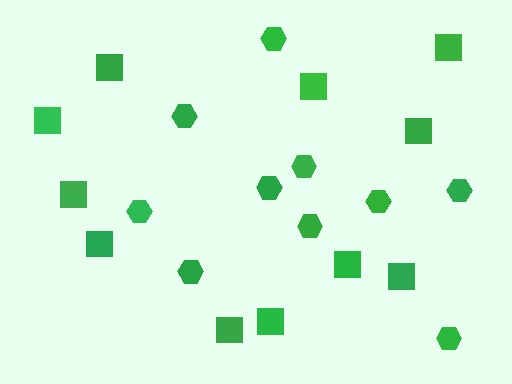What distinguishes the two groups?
There are 2 groups: one group of squares (11) and one group of hexagons (10).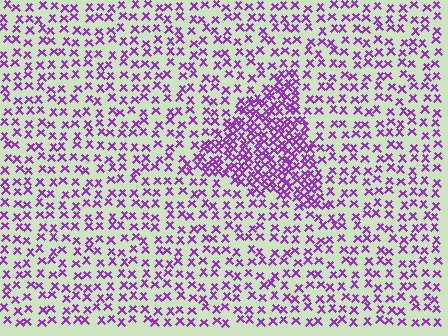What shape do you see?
I see a triangle.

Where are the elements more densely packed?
The elements are more densely packed inside the triangle boundary.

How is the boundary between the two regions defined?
The boundary is defined by a change in element density (approximately 2.3x ratio). All elements are the same color, size, and shape.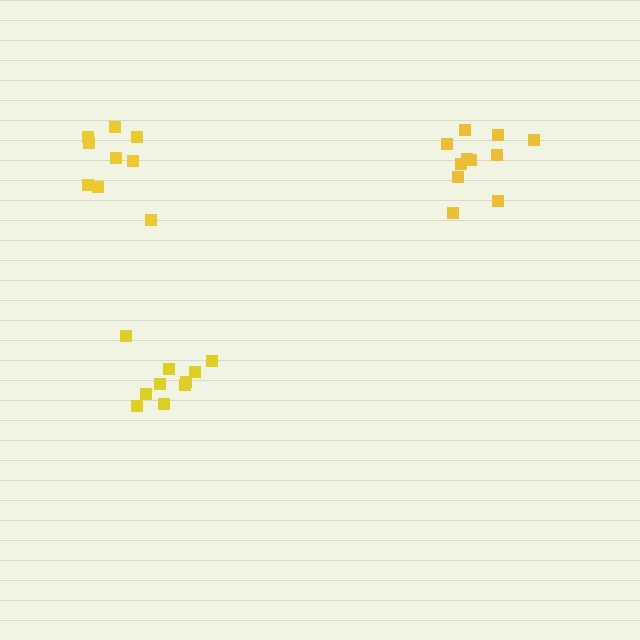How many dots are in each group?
Group 1: 10 dots, Group 2: 11 dots, Group 3: 9 dots (30 total).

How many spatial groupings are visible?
There are 3 spatial groupings.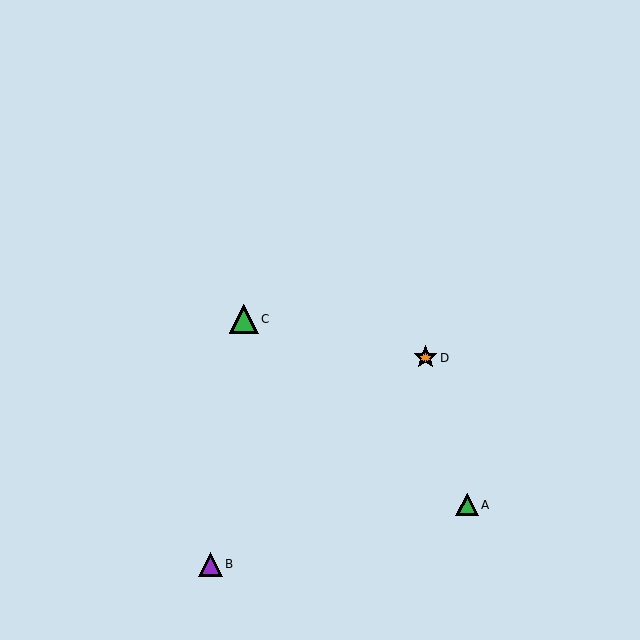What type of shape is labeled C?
Shape C is a green triangle.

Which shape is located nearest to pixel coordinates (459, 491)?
The green triangle (labeled A) at (467, 505) is nearest to that location.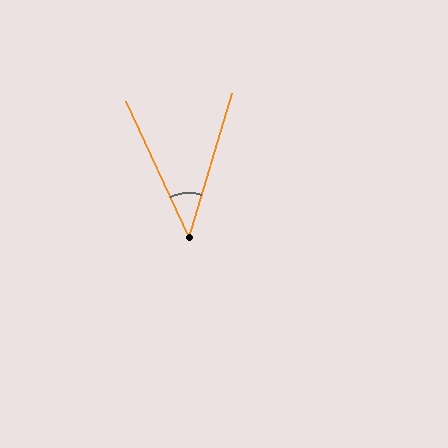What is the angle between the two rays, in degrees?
Approximately 42 degrees.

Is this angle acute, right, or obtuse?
It is acute.